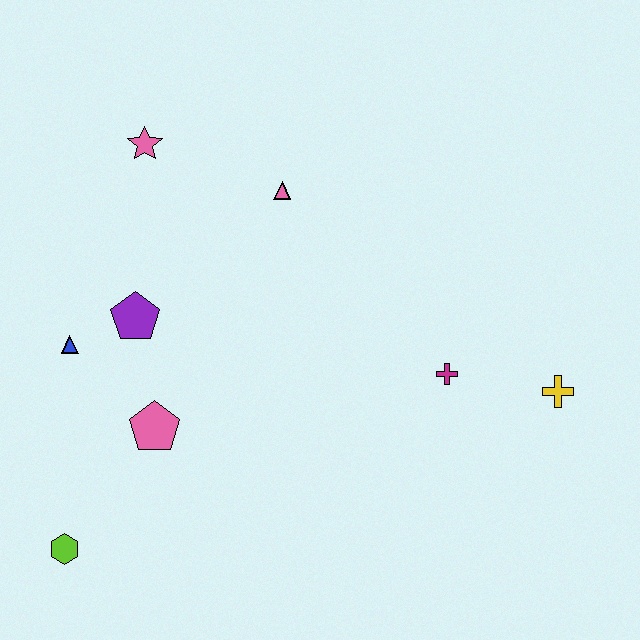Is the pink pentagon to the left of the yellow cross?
Yes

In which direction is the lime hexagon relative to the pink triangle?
The lime hexagon is below the pink triangle.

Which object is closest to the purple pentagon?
The blue triangle is closest to the purple pentagon.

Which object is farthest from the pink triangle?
The lime hexagon is farthest from the pink triangle.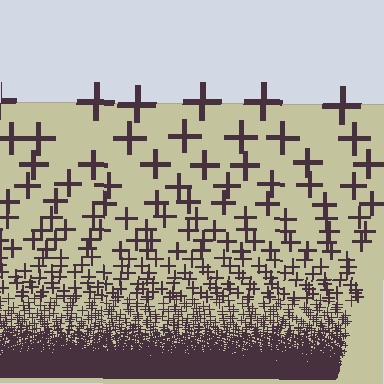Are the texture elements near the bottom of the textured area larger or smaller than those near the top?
Smaller. The gradient is inverted — elements near the bottom are smaller and denser.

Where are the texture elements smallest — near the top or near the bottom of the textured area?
Near the bottom.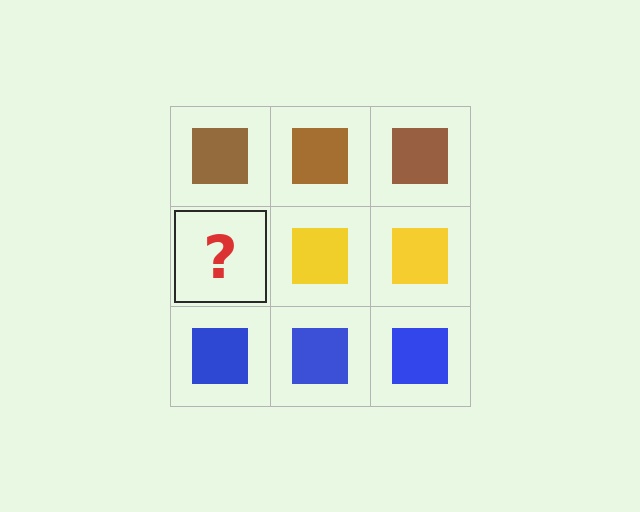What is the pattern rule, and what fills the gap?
The rule is that each row has a consistent color. The gap should be filled with a yellow square.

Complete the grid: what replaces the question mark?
The question mark should be replaced with a yellow square.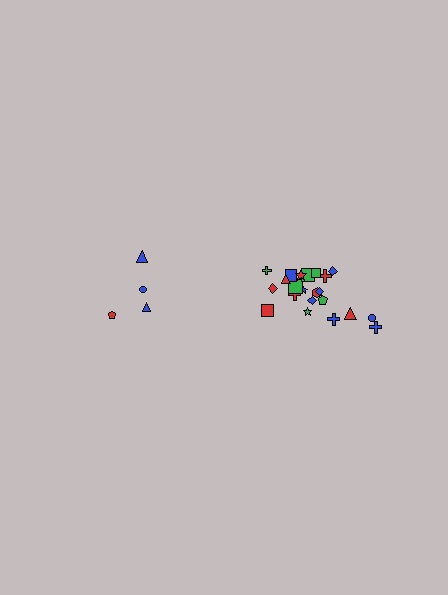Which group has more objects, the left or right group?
The right group.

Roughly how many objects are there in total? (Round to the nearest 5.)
Roughly 25 objects in total.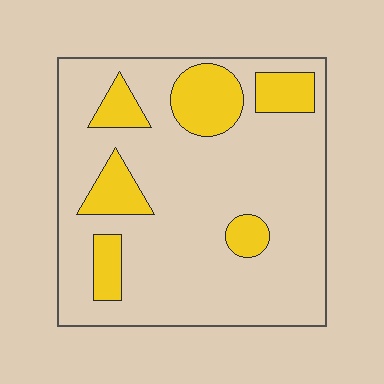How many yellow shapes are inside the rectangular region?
6.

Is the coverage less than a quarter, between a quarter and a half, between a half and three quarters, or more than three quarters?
Less than a quarter.